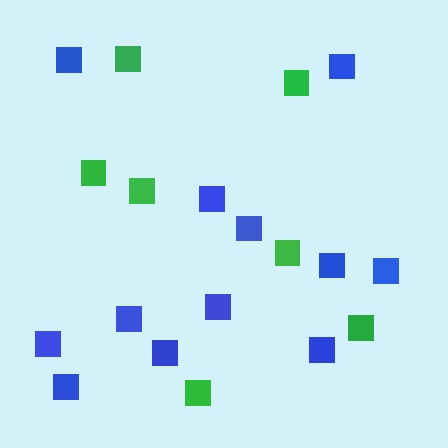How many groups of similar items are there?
There are 2 groups: one group of green squares (7) and one group of blue squares (12).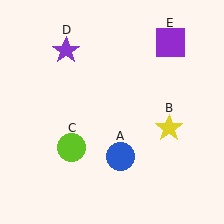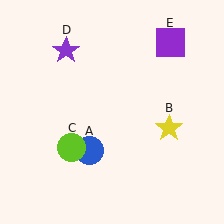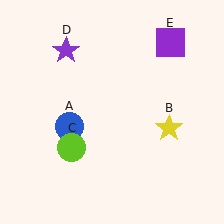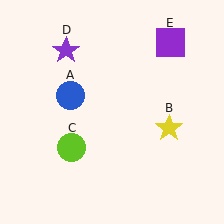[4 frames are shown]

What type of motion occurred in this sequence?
The blue circle (object A) rotated clockwise around the center of the scene.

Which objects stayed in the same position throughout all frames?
Yellow star (object B) and lime circle (object C) and purple star (object D) and purple square (object E) remained stationary.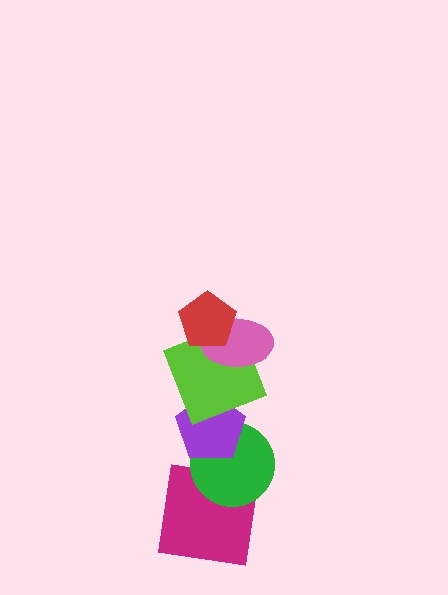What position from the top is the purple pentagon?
The purple pentagon is 4th from the top.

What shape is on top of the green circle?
The purple pentagon is on top of the green circle.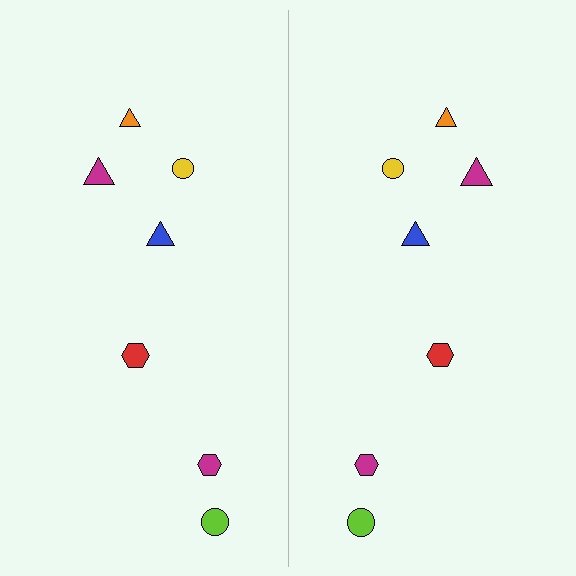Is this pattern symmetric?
Yes, this pattern has bilateral (reflection) symmetry.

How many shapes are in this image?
There are 14 shapes in this image.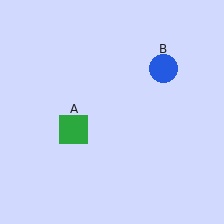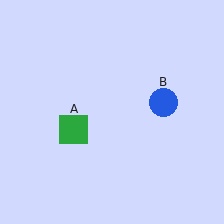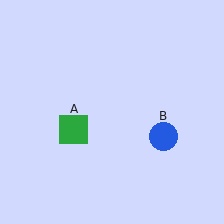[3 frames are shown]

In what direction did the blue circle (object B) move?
The blue circle (object B) moved down.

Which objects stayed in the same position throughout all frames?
Green square (object A) remained stationary.